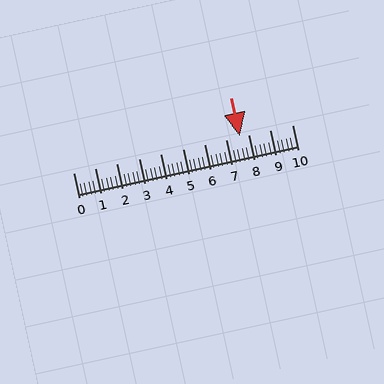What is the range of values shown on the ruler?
The ruler shows values from 0 to 10.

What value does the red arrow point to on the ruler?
The red arrow points to approximately 7.6.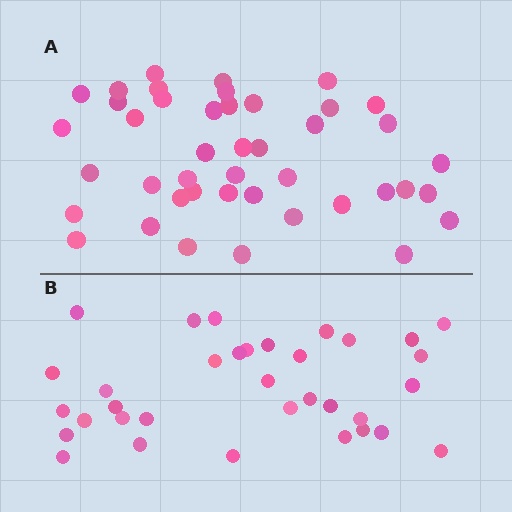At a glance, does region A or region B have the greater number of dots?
Region A (the top region) has more dots.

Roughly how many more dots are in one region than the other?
Region A has roughly 8 or so more dots than region B.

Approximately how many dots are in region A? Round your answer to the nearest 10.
About 40 dots. (The exact count is 43, which rounds to 40.)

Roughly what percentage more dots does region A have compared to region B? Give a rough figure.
About 25% more.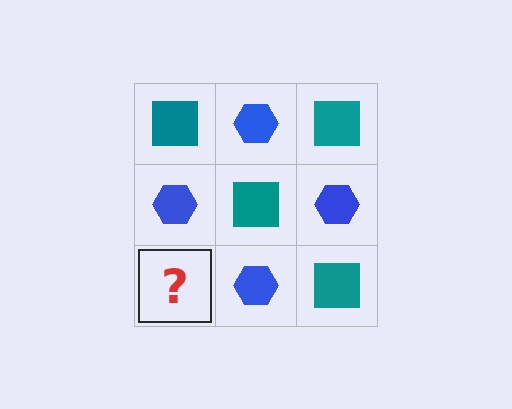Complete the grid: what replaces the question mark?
The question mark should be replaced with a teal square.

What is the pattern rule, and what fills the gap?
The rule is that it alternates teal square and blue hexagon in a checkerboard pattern. The gap should be filled with a teal square.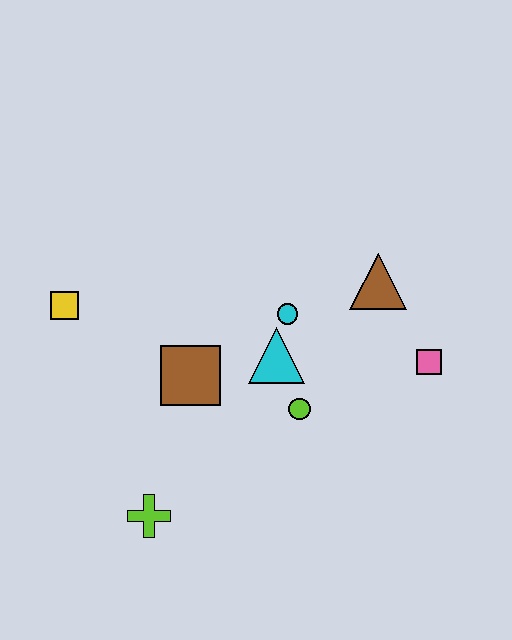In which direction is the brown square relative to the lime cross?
The brown square is above the lime cross.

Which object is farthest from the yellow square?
The pink square is farthest from the yellow square.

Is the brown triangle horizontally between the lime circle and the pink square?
Yes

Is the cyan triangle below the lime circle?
No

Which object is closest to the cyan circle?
The cyan triangle is closest to the cyan circle.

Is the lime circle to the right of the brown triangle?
No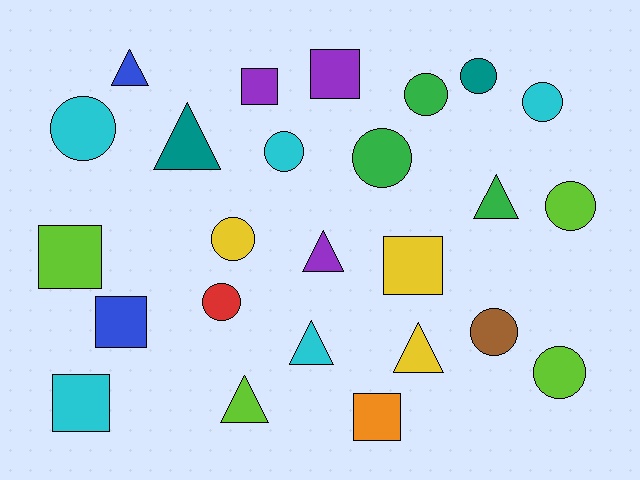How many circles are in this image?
There are 11 circles.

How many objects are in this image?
There are 25 objects.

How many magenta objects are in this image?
There are no magenta objects.